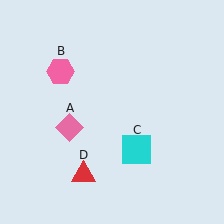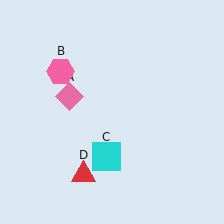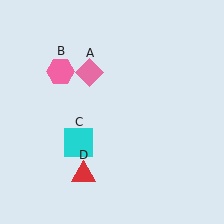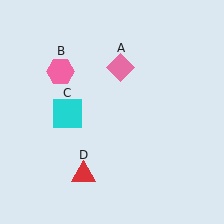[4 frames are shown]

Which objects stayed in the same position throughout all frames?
Pink hexagon (object B) and red triangle (object D) remained stationary.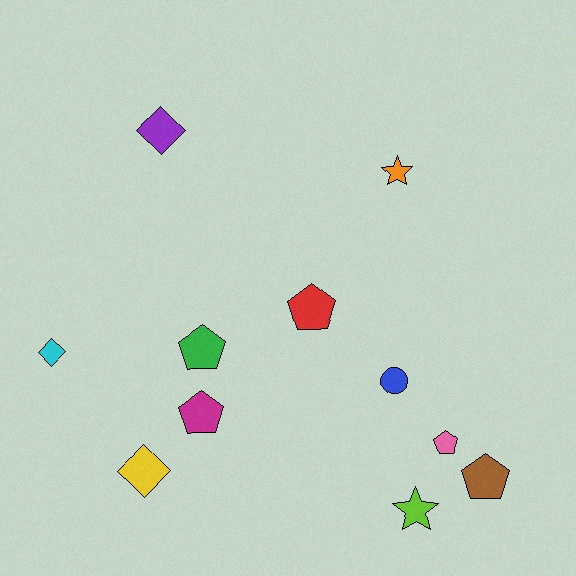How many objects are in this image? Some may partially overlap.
There are 11 objects.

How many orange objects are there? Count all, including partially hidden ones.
There is 1 orange object.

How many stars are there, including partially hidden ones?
There are 2 stars.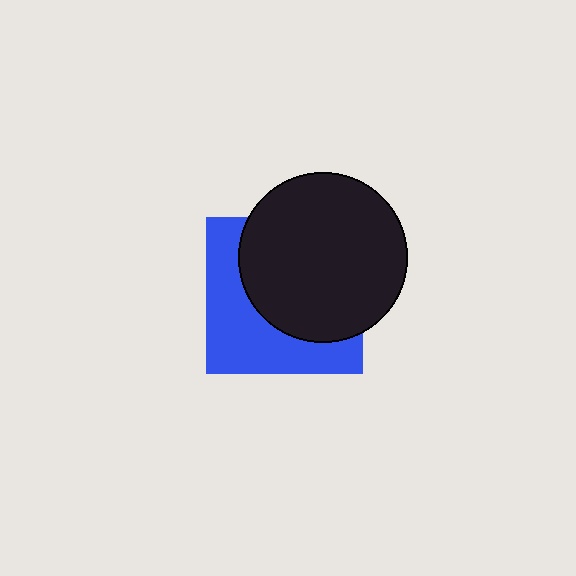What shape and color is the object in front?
The object in front is a black circle.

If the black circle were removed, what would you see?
You would see the complete blue square.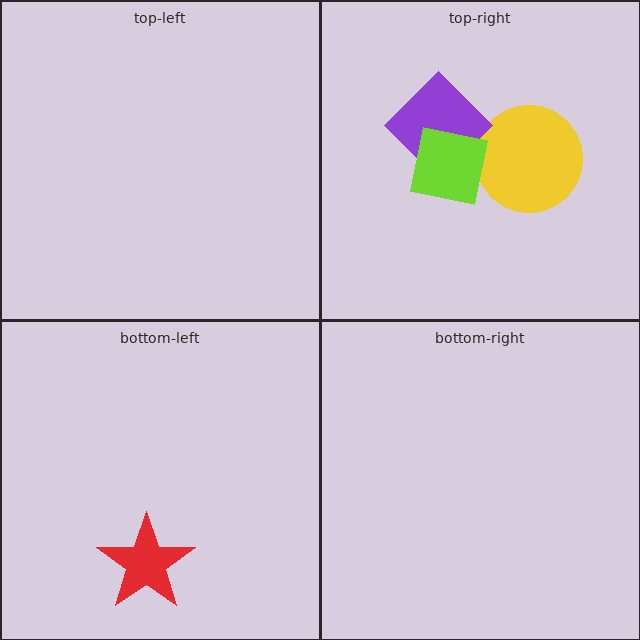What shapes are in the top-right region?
The yellow circle, the purple diamond, the lime square.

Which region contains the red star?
The bottom-left region.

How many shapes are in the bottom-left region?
1.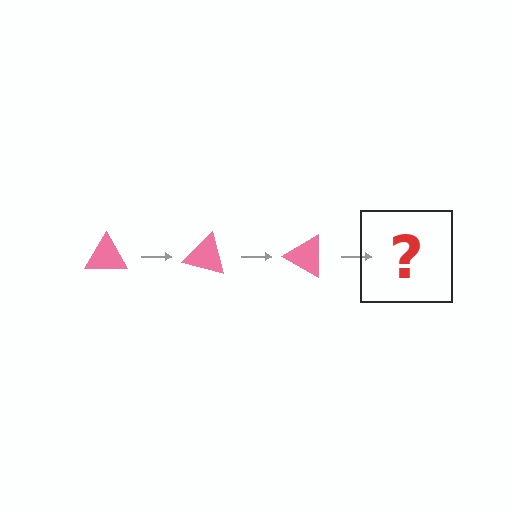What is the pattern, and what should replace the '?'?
The pattern is that the triangle rotates 15 degrees each step. The '?' should be a pink triangle rotated 45 degrees.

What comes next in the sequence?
The next element should be a pink triangle rotated 45 degrees.